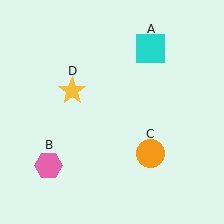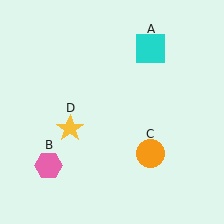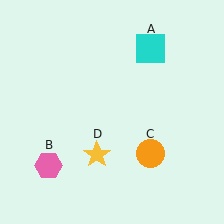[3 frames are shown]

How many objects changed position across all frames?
1 object changed position: yellow star (object D).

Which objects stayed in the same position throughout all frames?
Cyan square (object A) and pink hexagon (object B) and orange circle (object C) remained stationary.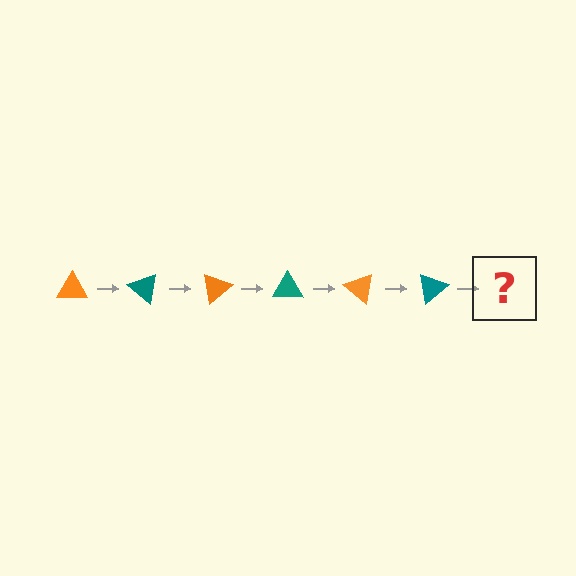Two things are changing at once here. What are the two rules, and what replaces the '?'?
The two rules are that it rotates 40 degrees each step and the color cycles through orange and teal. The '?' should be an orange triangle, rotated 240 degrees from the start.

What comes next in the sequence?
The next element should be an orange triangle, rotated 240 degrees from the start.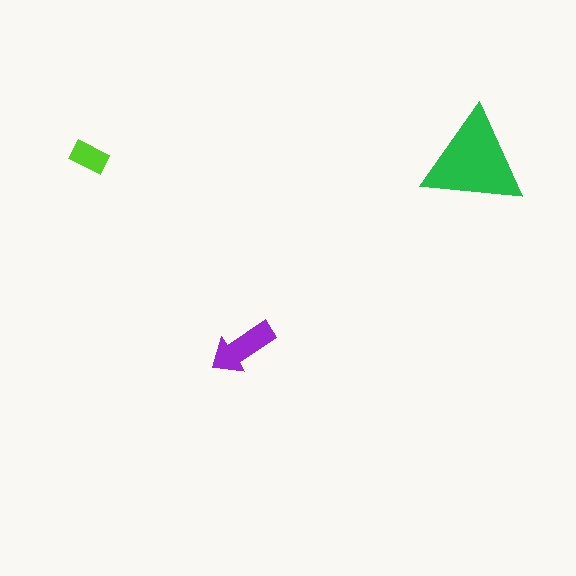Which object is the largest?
The green triangle.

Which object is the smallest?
The lime rectangle.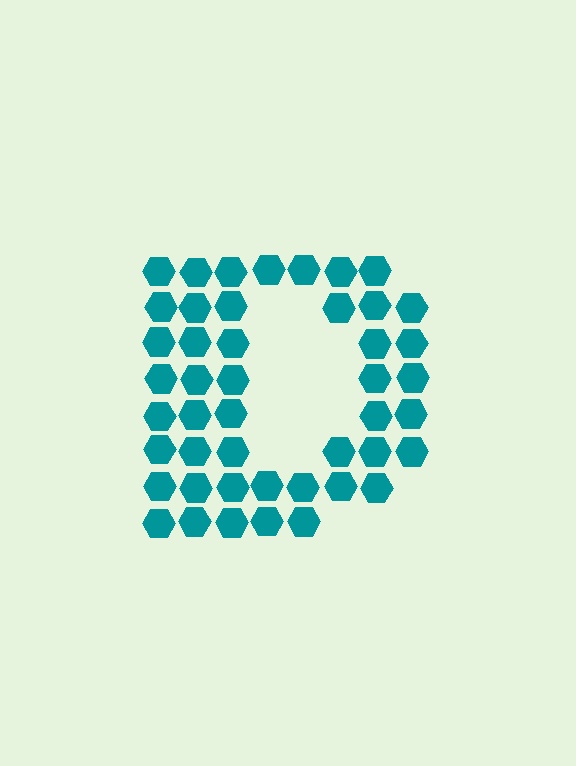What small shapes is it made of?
It is made of small hexagons.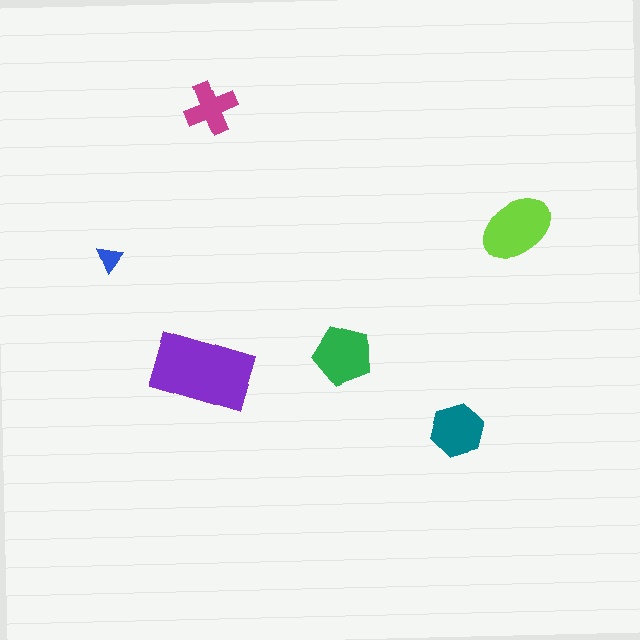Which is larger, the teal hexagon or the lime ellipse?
The lime ellipse.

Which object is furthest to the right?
The lime ellipse is rightmost.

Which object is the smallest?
The blue triangle.